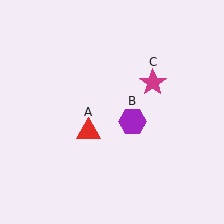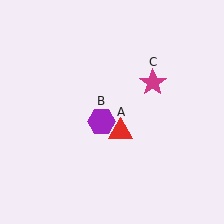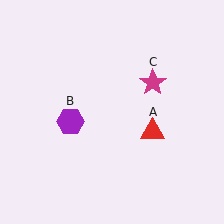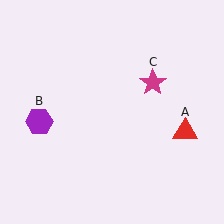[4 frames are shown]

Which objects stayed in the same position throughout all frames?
Magenta star (object C) remained stationary.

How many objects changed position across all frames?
2 objects changed position: red triangle (object A), purple hexagon (object B).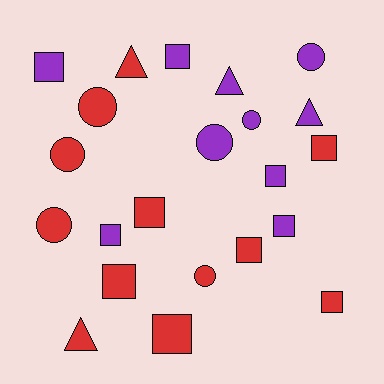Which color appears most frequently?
Red, with 12 objects.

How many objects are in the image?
There are 22 objects.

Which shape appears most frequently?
Square, with 11 objects.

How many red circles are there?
There are 4 red circles.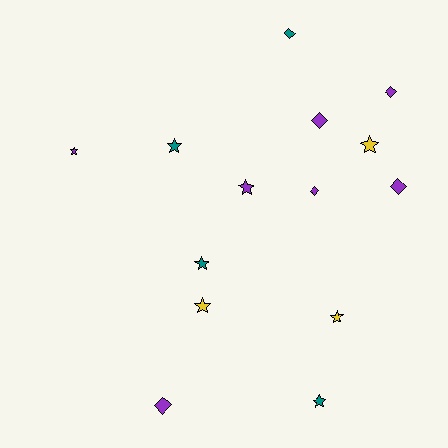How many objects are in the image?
There are 14 objects.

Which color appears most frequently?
Purple, with 7 objects.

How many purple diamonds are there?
There are 5 purple diamonds.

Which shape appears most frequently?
Star, with 8 objects.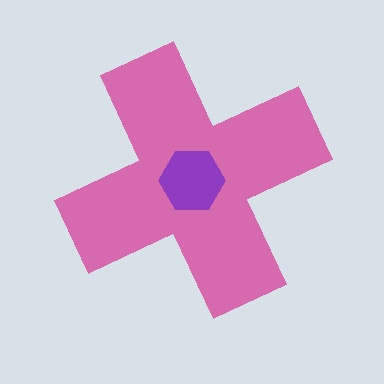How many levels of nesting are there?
2.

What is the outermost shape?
The pink cross.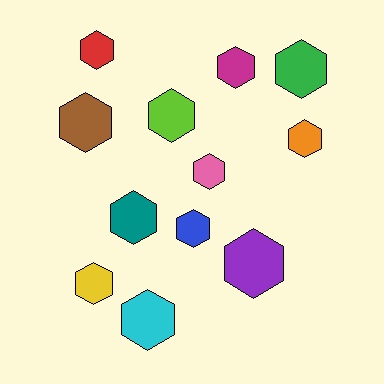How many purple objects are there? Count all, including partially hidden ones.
There is 1 purple object.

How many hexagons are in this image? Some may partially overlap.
There are 12 hexagons.